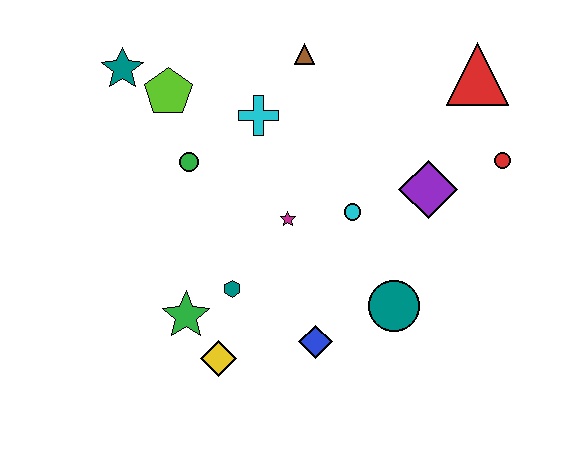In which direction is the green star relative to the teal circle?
The green star is to the left of the teal circle.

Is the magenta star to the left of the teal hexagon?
No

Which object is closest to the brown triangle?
The cyan cross is closest to the brown triangle.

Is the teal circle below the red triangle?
Yes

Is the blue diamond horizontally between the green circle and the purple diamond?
Yes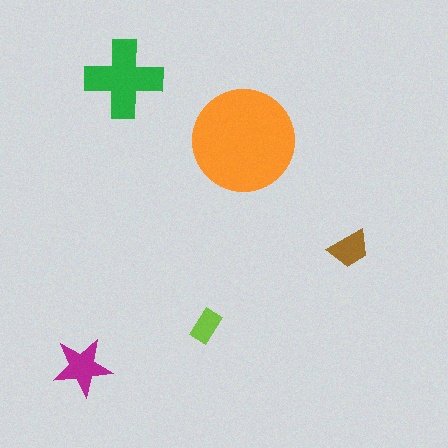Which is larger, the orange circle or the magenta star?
The orange circle.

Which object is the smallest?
The lime rectangle.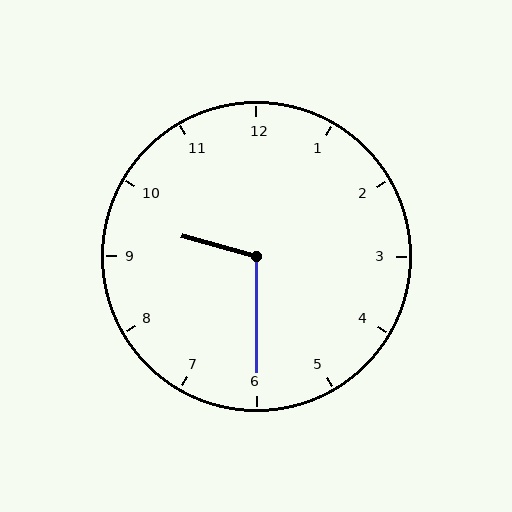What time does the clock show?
9:30.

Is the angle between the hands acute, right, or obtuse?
It is obtuse.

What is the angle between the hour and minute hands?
Approximately 105 degrees.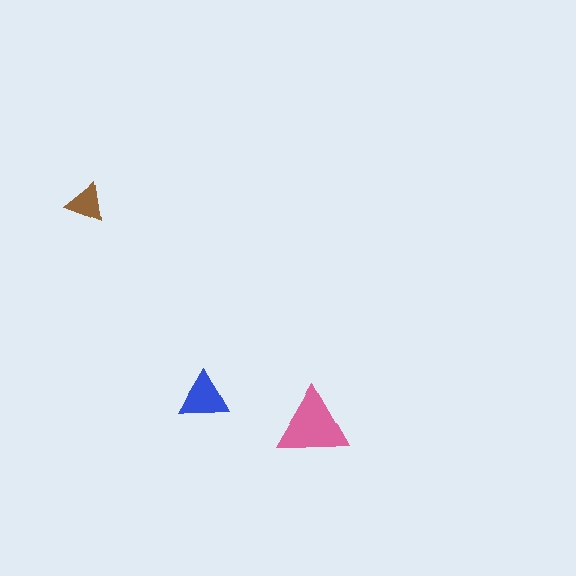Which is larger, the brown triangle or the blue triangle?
The blue one.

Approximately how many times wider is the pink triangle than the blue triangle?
About 1.5 times wider.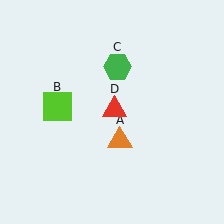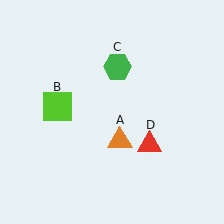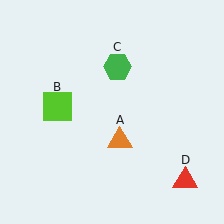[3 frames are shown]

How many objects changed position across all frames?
1 object changed position: red triangle (object D).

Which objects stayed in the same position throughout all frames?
Orange triangle (object A) and lime square (object B) and green hexagon (object C) remained stationary.